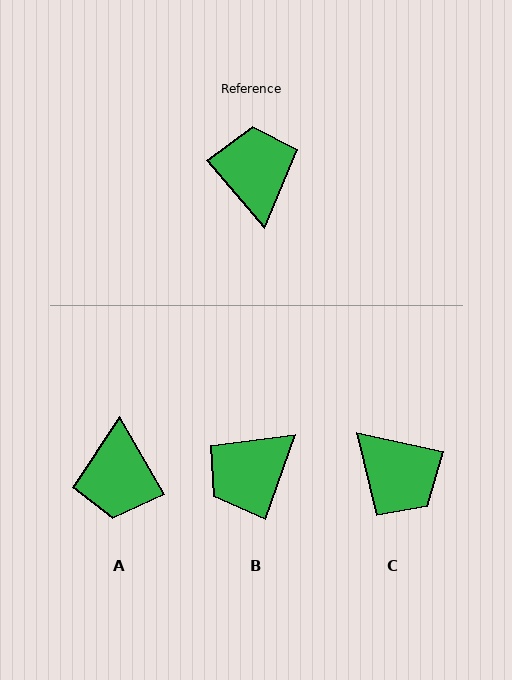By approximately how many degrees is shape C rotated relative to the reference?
Approximately 144 degrees clockwise.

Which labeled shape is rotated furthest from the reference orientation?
A, about 169 degrees away.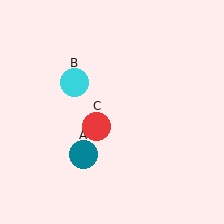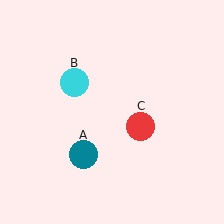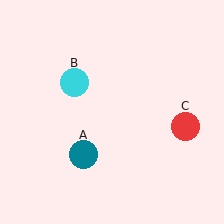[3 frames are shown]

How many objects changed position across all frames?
1 object changed position: red circle (object C).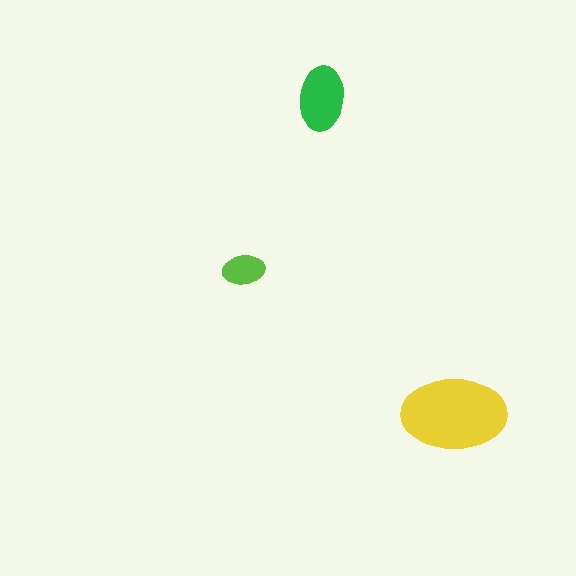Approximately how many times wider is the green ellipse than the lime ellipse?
About 1.5 times wider.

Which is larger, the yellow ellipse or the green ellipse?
The yellow one.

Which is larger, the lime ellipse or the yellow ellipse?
The yellow one.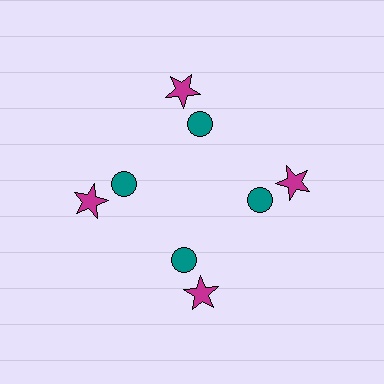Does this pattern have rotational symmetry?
Yes, this pattern has 4-fold rotational symmetry. It looks the same after rotating 90 degrees around the center.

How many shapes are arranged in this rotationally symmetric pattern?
There are 8 shapes, arranged in 4 groups of 2.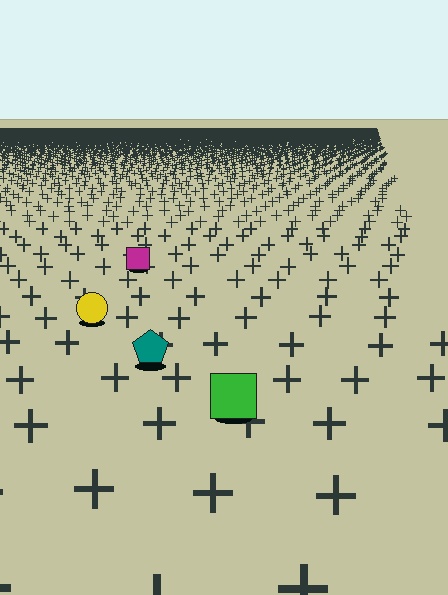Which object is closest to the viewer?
The green square is closest. The texture marks near it are larger and more spread out.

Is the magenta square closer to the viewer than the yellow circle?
No. The yellow circle is closer — you can tell from the texture gradient: the ground texture is coarser near it.